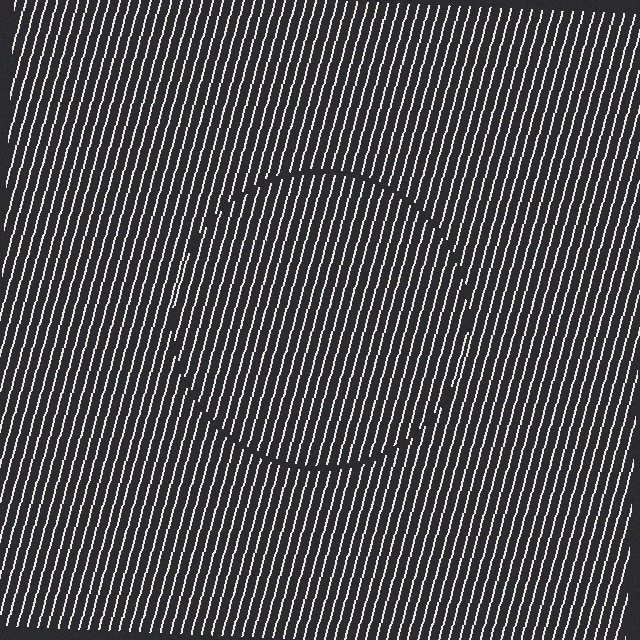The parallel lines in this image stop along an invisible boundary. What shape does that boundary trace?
An illusory circle. The interior of the shape contains the same grating, shifted by half a period — the contour is defined by the phase discontinuity where line-ends from the inner and outer gratings abut.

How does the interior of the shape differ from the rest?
The interior of the shape contains the same grating, shifted by half a period — the contour is defined by the phase discontinuity where line-ends from the inner and outer gratings abut.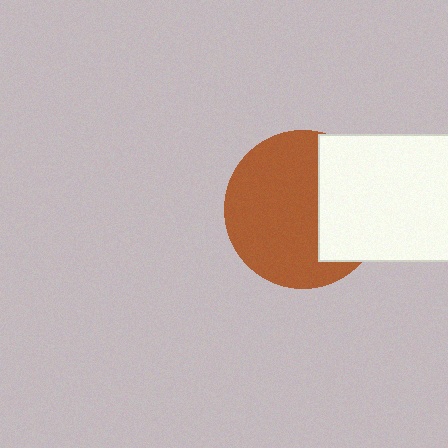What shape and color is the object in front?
The object in front is a white rectangle.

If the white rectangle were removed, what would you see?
You would see the complete brown circle.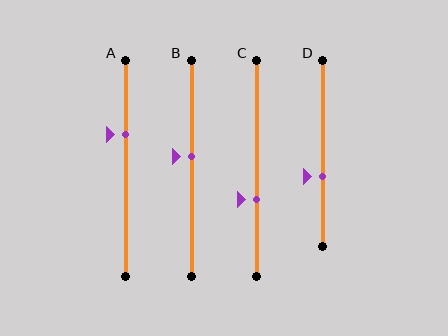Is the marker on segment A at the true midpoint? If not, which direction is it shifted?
No, the marker on segment A is shifted upward by about 16% of the segment length.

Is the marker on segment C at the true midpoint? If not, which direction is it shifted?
No, the marker on segment C is shifted downward by about 15% of the segment length.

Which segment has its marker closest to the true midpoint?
Segment B has its marker closest to the true midpoint.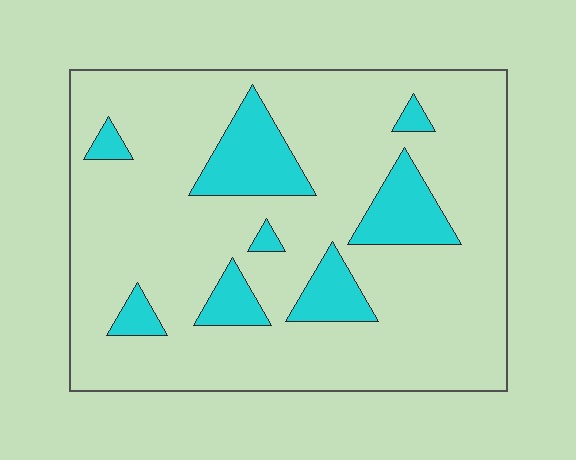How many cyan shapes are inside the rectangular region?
8.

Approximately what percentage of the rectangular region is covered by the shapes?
Approximately 15%.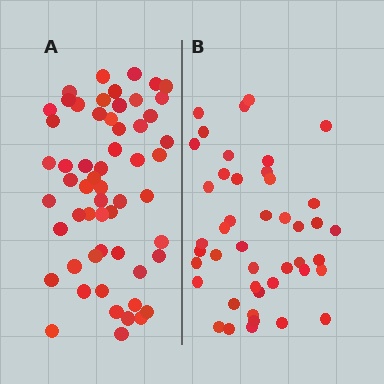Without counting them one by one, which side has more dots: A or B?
Region A (the left region) has more dots.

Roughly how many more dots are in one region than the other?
Region A has approximately 15 more dots than region B.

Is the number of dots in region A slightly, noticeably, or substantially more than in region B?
Region A has noticeably more, but not dramatically so. The ratio is roughly 1.3 to 1.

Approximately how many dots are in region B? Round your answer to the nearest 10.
About 40 dots. (The exact count is 44, which rounds to 40.)